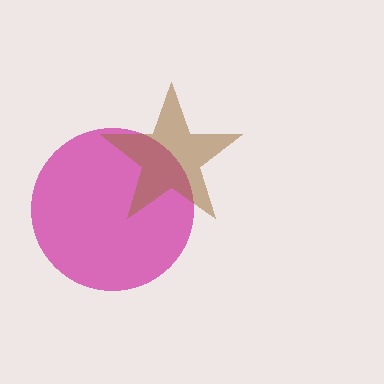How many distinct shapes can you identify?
There are 2 distinct shapes: a magenta circle, a brown star.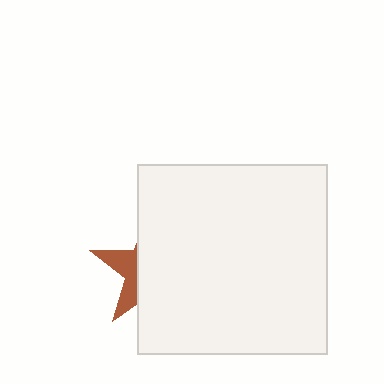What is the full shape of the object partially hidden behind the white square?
The partially hidden object is a brown star.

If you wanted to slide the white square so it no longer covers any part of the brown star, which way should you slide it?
Slide it right — that is the most direct way to separate the two shapes.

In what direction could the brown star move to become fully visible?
The brown star could move left. That would shift it out from behind the white square entirely.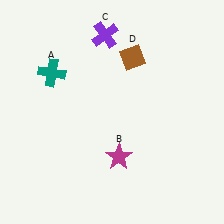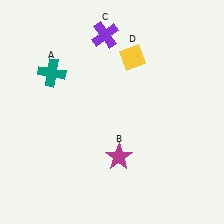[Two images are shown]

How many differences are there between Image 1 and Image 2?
There is 1 difference between the two images.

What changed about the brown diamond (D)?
In Image 1, D is brown. In Image 2, it changed to yellow.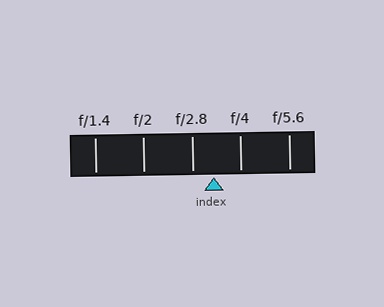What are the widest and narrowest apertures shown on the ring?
The widest aperture shown is f/1.4 and the narrowest is f/5.6.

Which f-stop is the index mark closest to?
The index mark is closest to f/2.8.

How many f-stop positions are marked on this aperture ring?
There are 5 f-stop positions marked.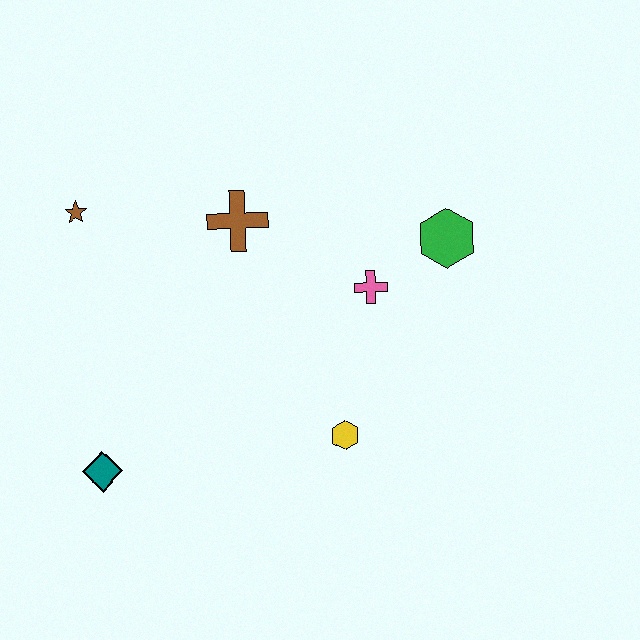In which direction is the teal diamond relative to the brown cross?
The teal diamond is below the brown cross.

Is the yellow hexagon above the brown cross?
No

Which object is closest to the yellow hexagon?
The pink cross is closest to the yellow hexagon.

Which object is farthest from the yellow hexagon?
The brown star is farthest from the yellow hexagon.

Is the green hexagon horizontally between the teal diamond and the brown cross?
No